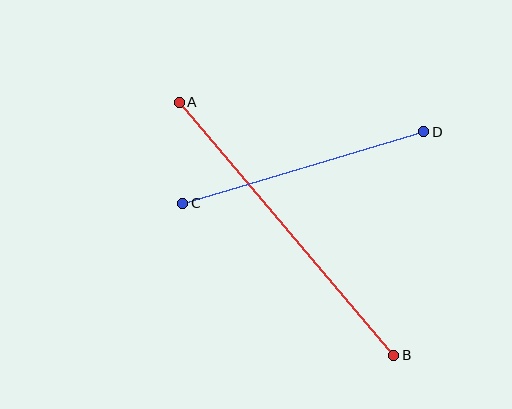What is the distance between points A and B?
The distance is approximately 332 pixels.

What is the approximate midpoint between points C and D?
The midpoint is at approximately (303, 168) pixels.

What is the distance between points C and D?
The distance is approximately 252 pixels.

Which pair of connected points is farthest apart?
Points A and B are farthest apart.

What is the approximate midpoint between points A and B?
The midpoint is at approximately (286, 229) pixels.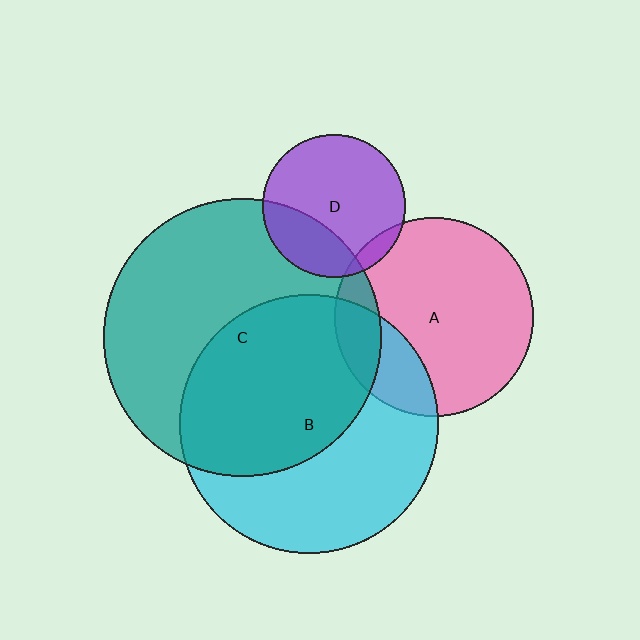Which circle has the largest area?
Circle C (teal).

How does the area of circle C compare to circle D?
Approximately 3.8 times.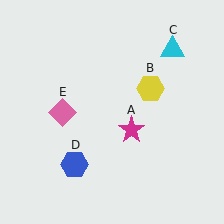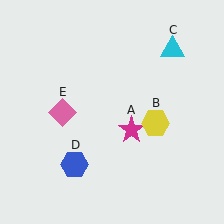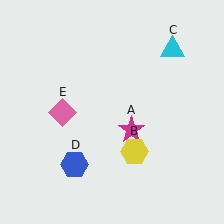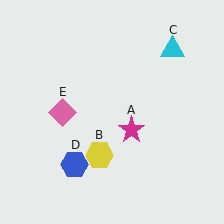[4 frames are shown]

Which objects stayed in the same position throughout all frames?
Magenta star (object A) and cyan triangle (object C) and blue hexagon (object D) and pink diamond (object E) remained stationary.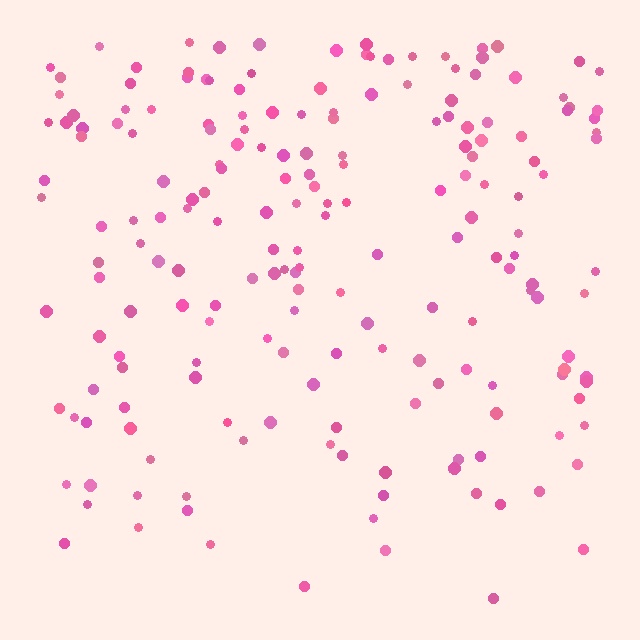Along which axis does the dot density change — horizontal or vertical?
Vertical.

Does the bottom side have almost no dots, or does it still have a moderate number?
Still a moderate number, just noticeably fewer than the top.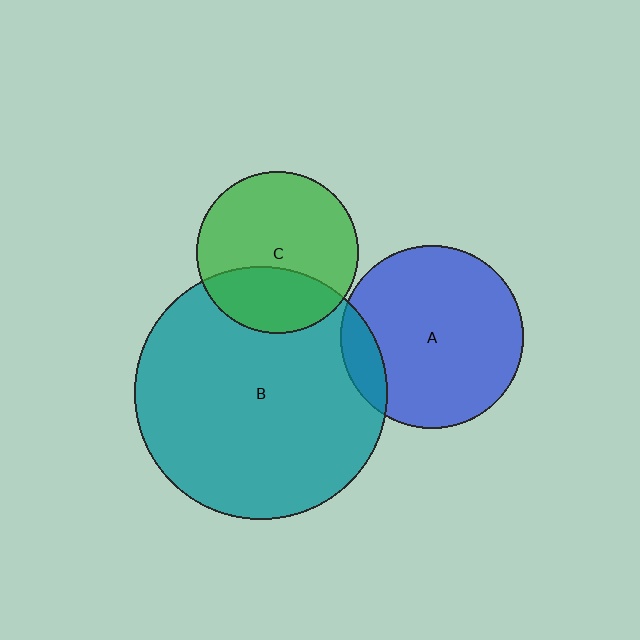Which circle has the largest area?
Circle B (teal).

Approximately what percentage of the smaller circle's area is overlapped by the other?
Approximately 10%.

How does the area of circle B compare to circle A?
Approximately 1.9 times.